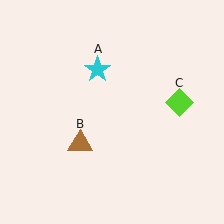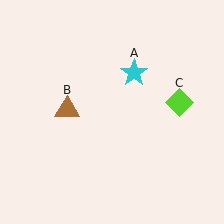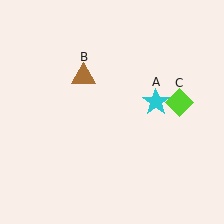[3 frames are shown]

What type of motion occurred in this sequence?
The cyan star (object A), brown triangle (object B) rotated clockwise around the center of the scene.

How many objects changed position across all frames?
2 objects changed position: cyan star (object A), brown triangle (object B).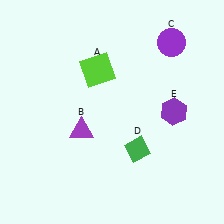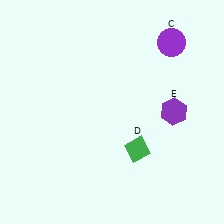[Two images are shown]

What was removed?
The lime square (A), the purple triangle (B) were removed in Image 2.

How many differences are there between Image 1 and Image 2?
There are 2 differences between the two images.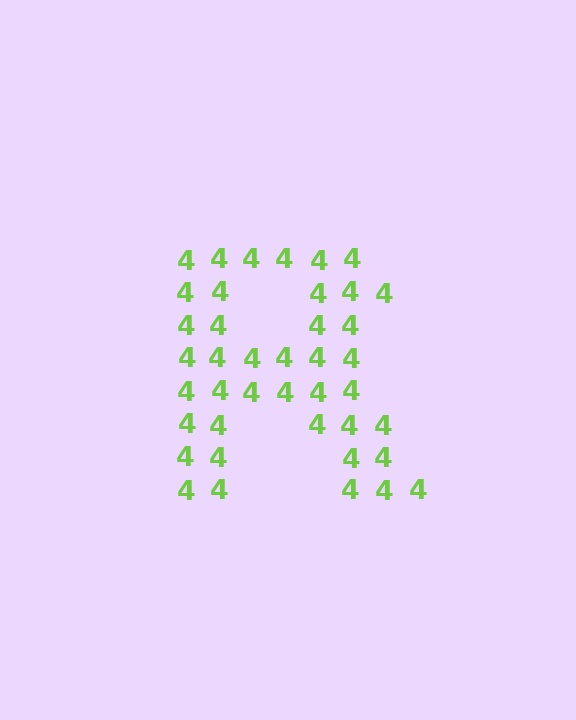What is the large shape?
The large shape is the letter R.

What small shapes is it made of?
It is made of small digit 4's.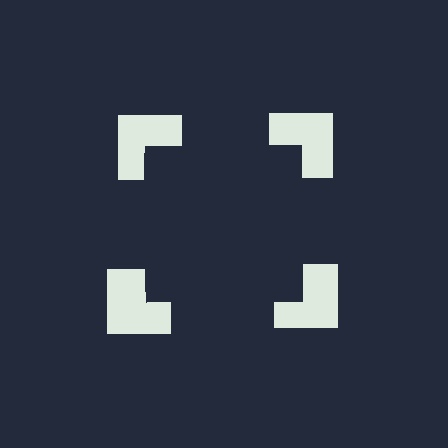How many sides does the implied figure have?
4 sides.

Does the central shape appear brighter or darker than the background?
It typically appears slightly darker than the background, even though no actual brightness change is drawn.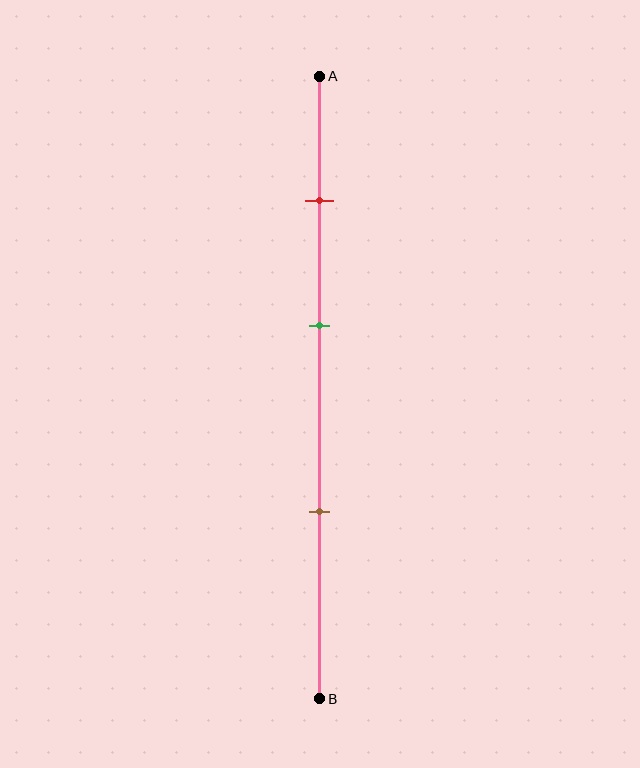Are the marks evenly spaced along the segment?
Yes, the marks are approximately evenly spaced.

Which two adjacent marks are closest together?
The red and green marks are the closest adjacent pair.